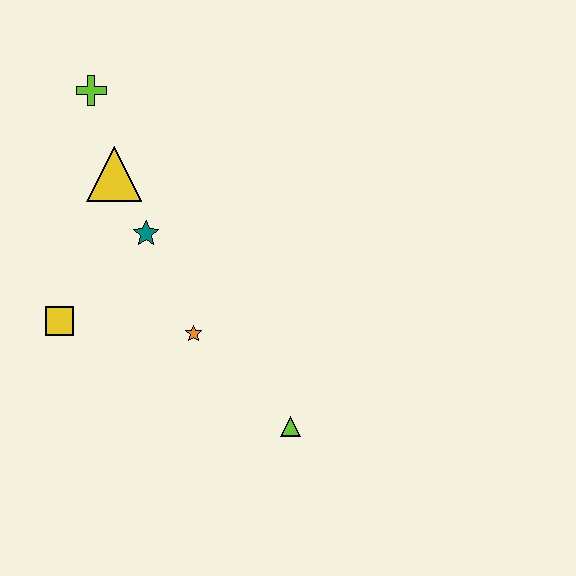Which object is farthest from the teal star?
The lime triangle is farthest from the teal star.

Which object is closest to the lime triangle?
The orange star is closest to the lime triangle.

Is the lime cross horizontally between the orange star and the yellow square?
Yes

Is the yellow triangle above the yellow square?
Yes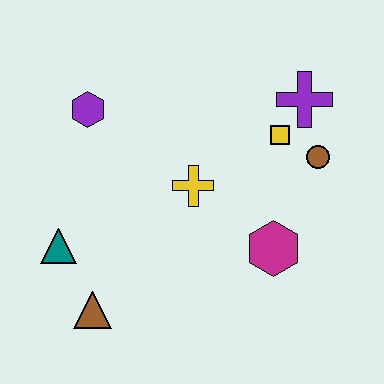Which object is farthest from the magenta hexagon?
The purple hexagon is farthest from the magenta hexagon.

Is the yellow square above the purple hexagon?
No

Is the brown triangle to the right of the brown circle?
No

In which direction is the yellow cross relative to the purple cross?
The yellow cross is to the left of the purple cross.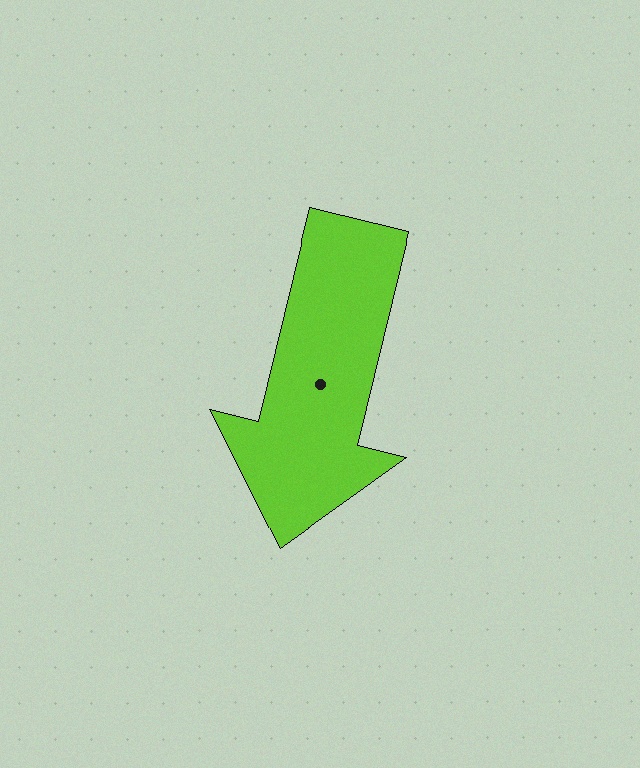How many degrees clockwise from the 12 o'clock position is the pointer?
Approximately 194 degrees.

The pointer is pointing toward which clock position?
Roughly 6 o'clock.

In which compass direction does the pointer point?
South.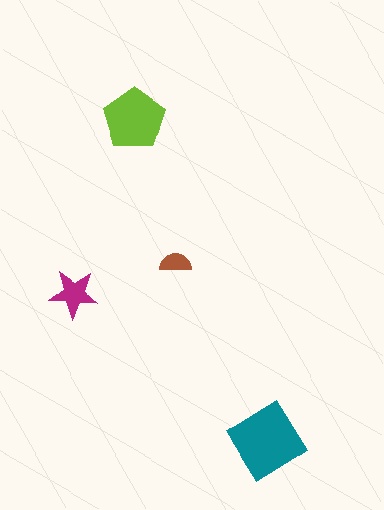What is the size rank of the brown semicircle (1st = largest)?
4th.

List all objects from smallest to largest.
The brown semicircle, the magenta star, the lime pentagon, the teal diamond.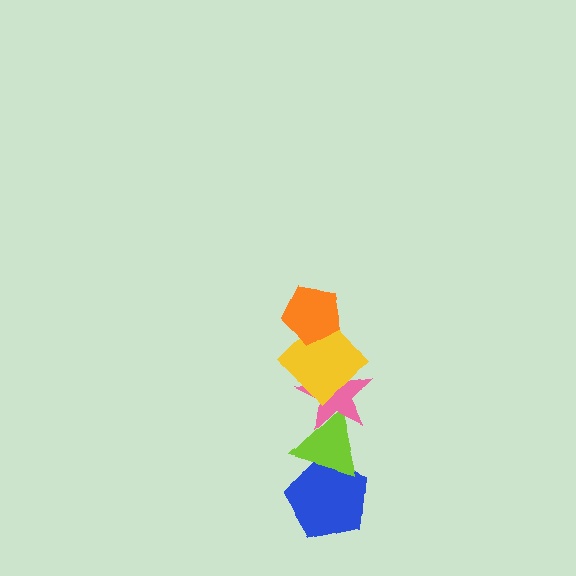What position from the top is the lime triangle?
The lime triangle is 4th from the top.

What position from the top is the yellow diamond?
The yellow diamond is 2nd from the top.